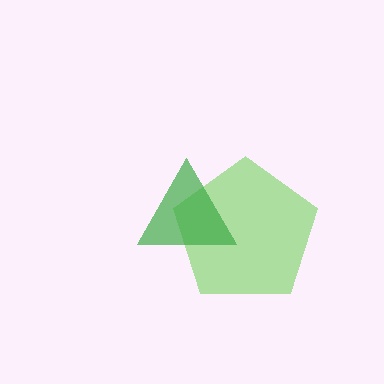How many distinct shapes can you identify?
There are 2 distinct shapes: a lime pentagon, a green triangle.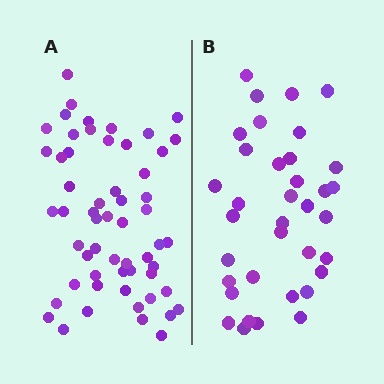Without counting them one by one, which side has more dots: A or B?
Region A (the left region) has more dots.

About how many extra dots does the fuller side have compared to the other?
Region A has approximately 20 more dots than region B.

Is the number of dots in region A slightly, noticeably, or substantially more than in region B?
Region A has substantially more. The ratio is roughly 1.6 to 1.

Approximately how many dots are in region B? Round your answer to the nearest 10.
About 40 dots. (The exact count is 36, which rounds to 40.)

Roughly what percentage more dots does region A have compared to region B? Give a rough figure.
About 60% more.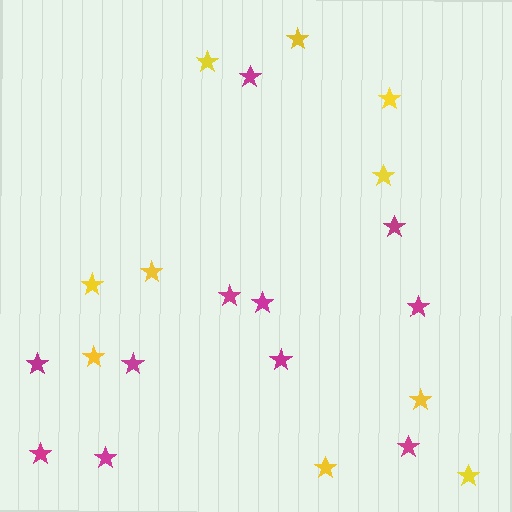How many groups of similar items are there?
There are 2 groups: one group of yellow stars (10) and one group of magenta stars (11).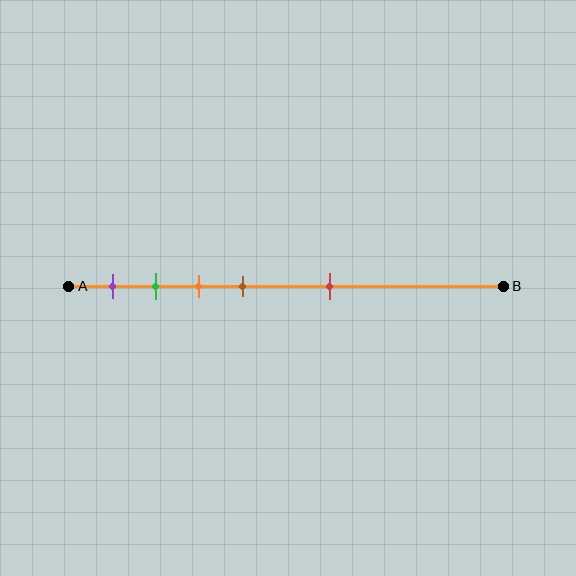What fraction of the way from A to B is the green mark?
The green mark is approximately 20% (0.2) of the way from A to B.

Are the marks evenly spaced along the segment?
No, the marks are not evenly spaced.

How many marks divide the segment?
There are 5 marks dividing the segment.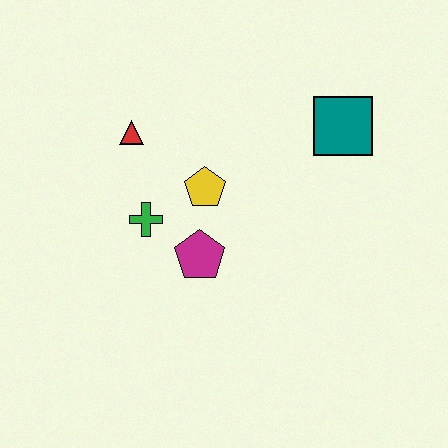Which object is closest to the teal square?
The yellow pentagon is closest to the teal square.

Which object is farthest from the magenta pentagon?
The teal square is farthest from the magenta pentagon.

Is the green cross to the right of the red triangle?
Yes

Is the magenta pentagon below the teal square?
Yes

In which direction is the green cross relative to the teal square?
The green cross is to the left of the teal square.